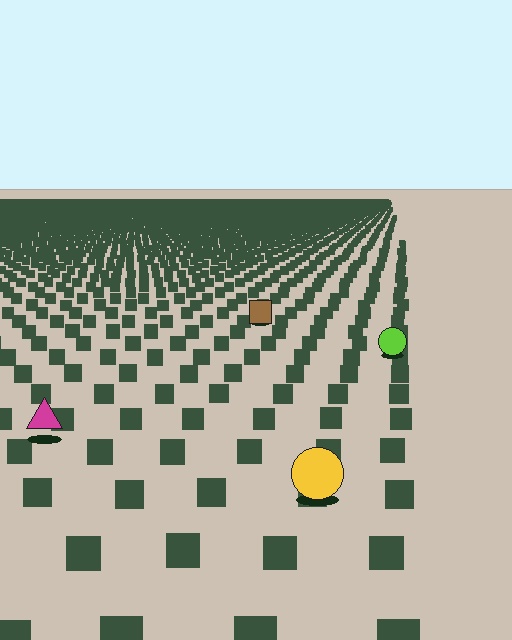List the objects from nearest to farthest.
From nearest to farthest: the yellow circle, the magenta triangle, the lime circle, the brown square.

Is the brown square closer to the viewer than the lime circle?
No. The lime circle is closer — you can tell from the texture gradient: the ground texture is coarser near it.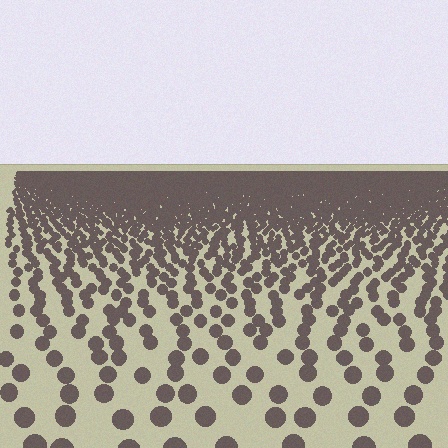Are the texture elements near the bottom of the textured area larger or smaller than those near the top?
Larger. Near the bottom, elements are closer to the viewer and appear at a bigger on-screen size.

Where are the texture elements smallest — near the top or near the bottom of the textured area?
Near the top.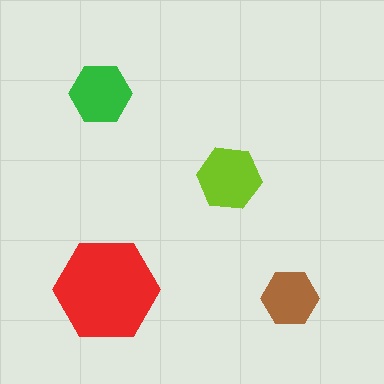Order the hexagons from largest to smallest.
the red one, the lime one, the green one, the brown one.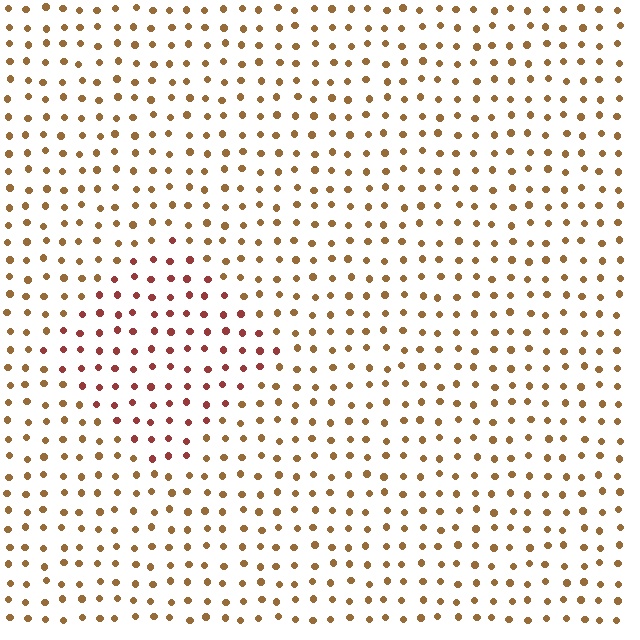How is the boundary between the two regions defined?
The boundary is defined purely by a slight shift in hue (about 35 degrees). Spacing, size, and orientation are identical on both sides.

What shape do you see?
I see a diamond.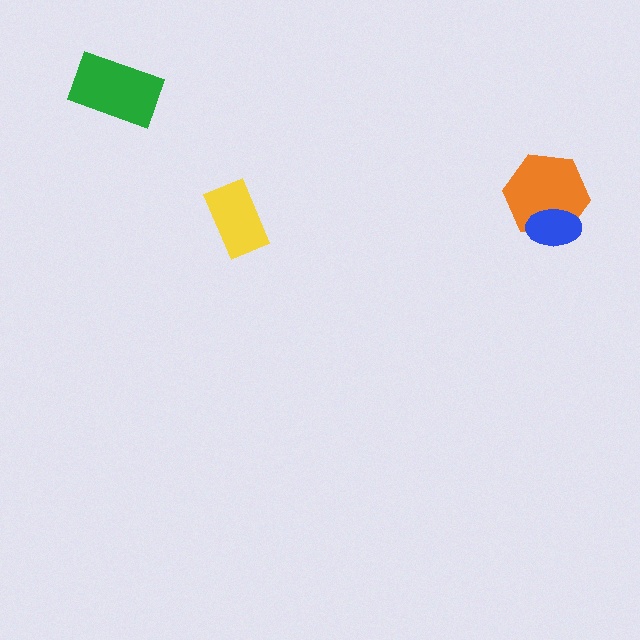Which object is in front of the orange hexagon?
The blue ellipse is in front of the orange hexagon.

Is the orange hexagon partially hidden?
Yes, it is partially covered by another shape.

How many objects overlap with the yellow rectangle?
0 objects overlap with the yellow rectangle.